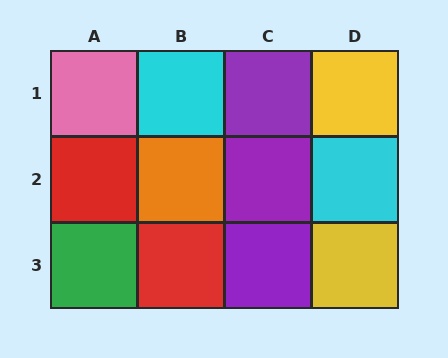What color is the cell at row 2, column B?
Orange.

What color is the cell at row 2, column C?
Purple.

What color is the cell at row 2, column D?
Cyan.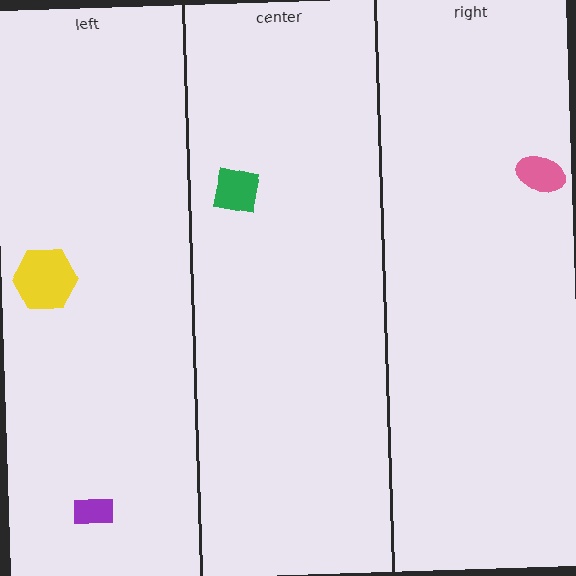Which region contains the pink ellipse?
The right region.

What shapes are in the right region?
The pink ellipse.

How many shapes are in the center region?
1.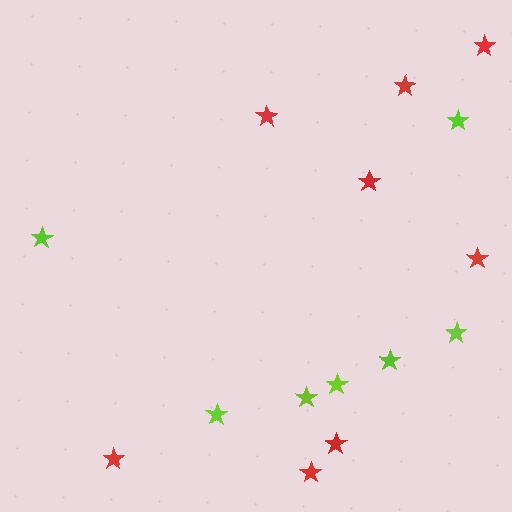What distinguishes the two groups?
There are 2 groups: one group of lime stars (7) and one group of red stars (8).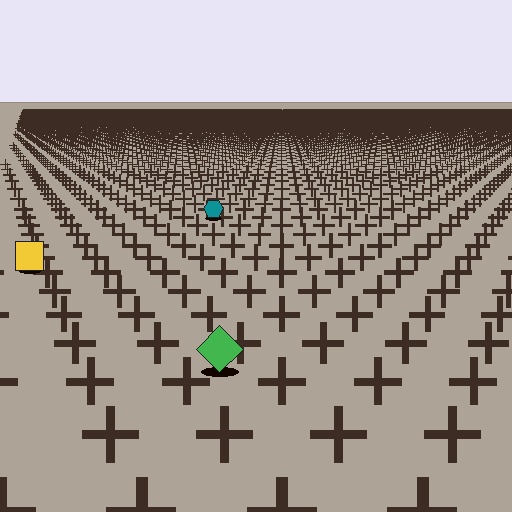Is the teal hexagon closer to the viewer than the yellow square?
No. The yellow square is closer — you can tell from the texture gradient: the ground texture is coarser near it.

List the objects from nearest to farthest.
From nearest to farthest: the green diamond, the yellow square, the teal hexagon.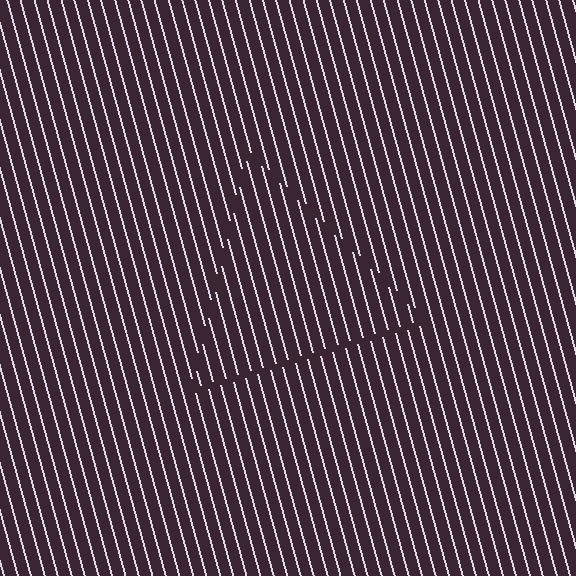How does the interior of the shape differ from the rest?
The interior of the shape contains the same grating, shifted by half a period — the contour is defined by the phase discontinuity where line-ends from the inner and outer gratings abut.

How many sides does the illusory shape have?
3 sides — the line-ends trace a triangle.